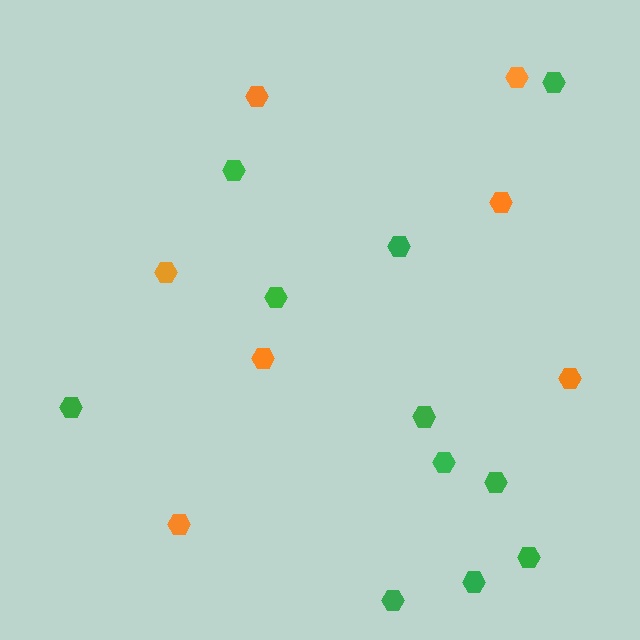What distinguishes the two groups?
There are 2 groups: one group of green hexagons (11) and one group of orange hexagons (7).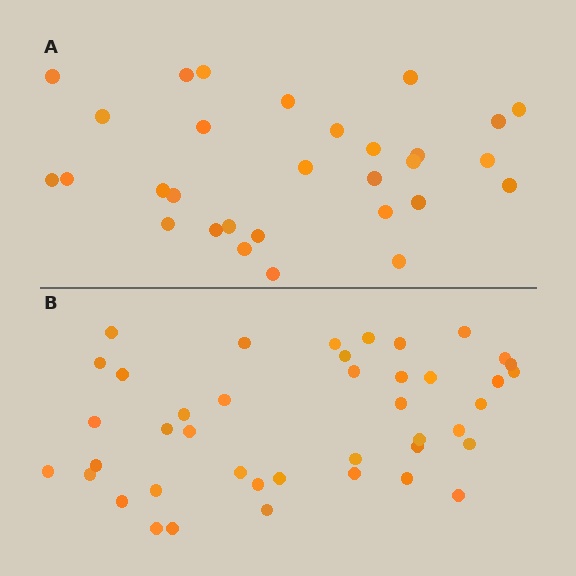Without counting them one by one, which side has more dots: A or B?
Region B (the bottom region) has more dots.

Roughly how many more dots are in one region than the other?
Region B has roughly 12 or so more dots than region A.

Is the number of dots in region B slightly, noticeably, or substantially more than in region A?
Region B has noticeably more, but not dramatically so. The ratio is roughly 1.4 to 1.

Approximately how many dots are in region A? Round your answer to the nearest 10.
About 30 dots.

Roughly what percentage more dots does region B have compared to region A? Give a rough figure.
About 40% more.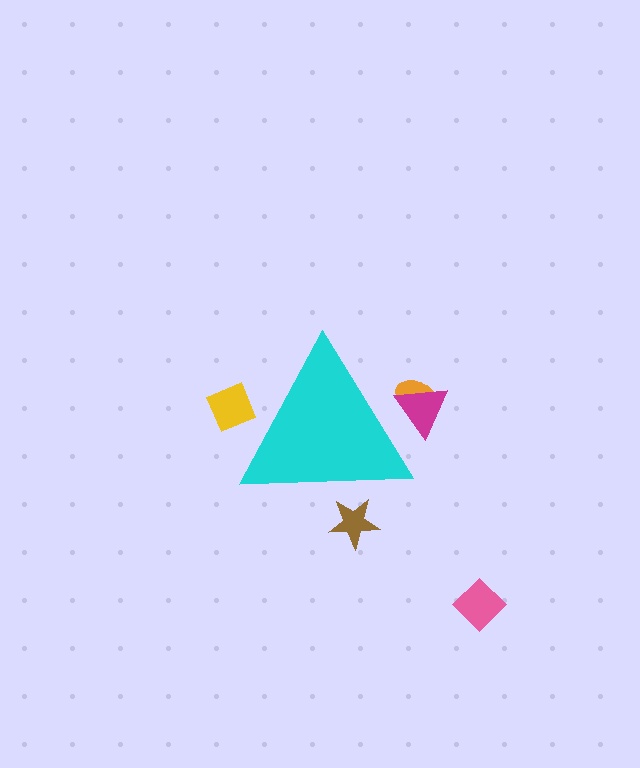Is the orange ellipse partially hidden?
Yes, the orange ellipse is partially hidden behind the cyan triangle.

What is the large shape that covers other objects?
A cyan triangle.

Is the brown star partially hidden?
Yes, the brown star is partially hidden behind the cyan triangle.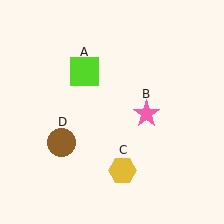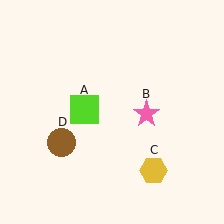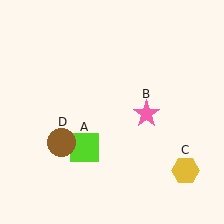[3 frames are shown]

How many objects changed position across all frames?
2 objects changed position: lime square (object A), yellow hexagon (object C).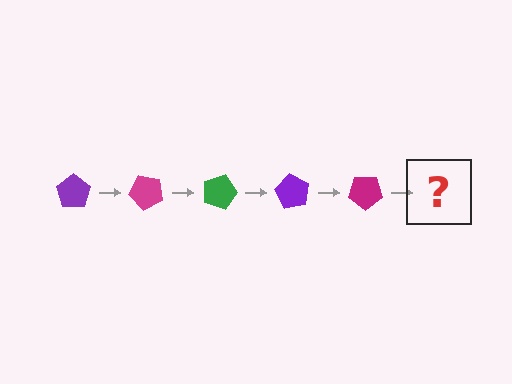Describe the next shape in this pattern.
It should be a green pentagon, rotated 225 degrees from the start.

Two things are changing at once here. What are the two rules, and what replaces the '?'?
The two rules are that it rotates 45 degrees each step and the color cycles through purple, magenta, and green. The '?' should be a green pentagon, rotated 225 degrees from the start.